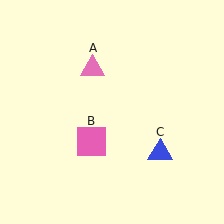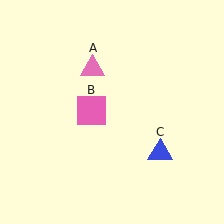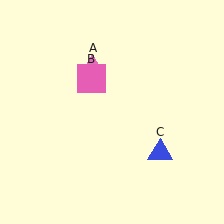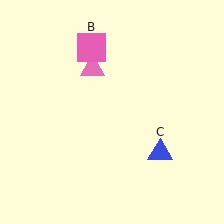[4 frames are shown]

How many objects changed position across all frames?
1 object changed position: pink square (object B).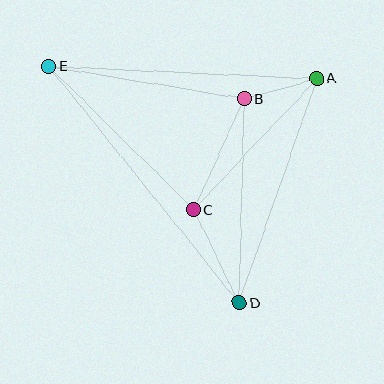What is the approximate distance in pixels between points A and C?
The distance between A and C is approximately 180 pixels.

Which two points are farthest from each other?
Points D and E are farthest from each other.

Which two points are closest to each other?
Points A and B are closest to each other.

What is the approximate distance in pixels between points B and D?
The distance between B and D is approximately 204 pixels.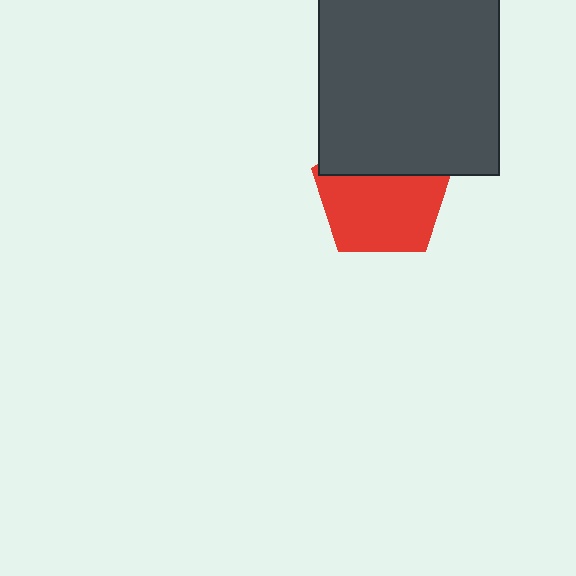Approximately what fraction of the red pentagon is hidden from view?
Roughly 35% of the red pentagon is hidden behind the dark gray rectangle.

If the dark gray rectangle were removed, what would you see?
You would see the complete red pentagon.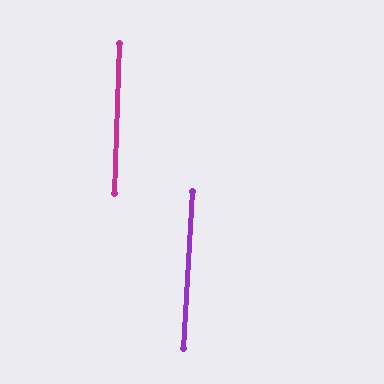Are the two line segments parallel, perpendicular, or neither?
Parallel — their directions differ by only 1.2°.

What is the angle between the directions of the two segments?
Approximately 1 degree.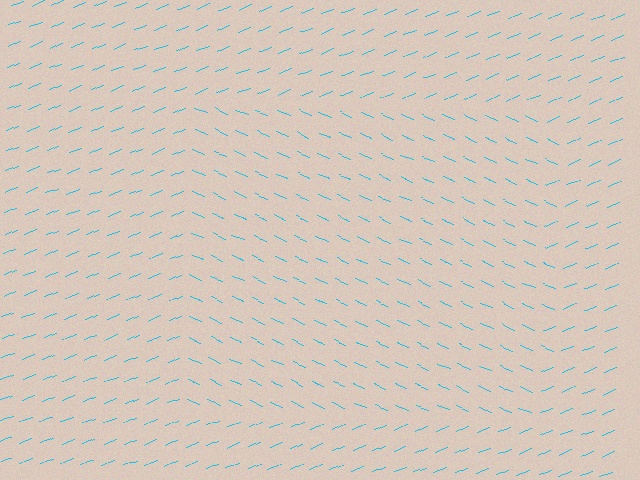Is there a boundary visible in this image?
Yes, there is a texture boundary formed by a change in line orientation.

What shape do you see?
I see a rectangle.